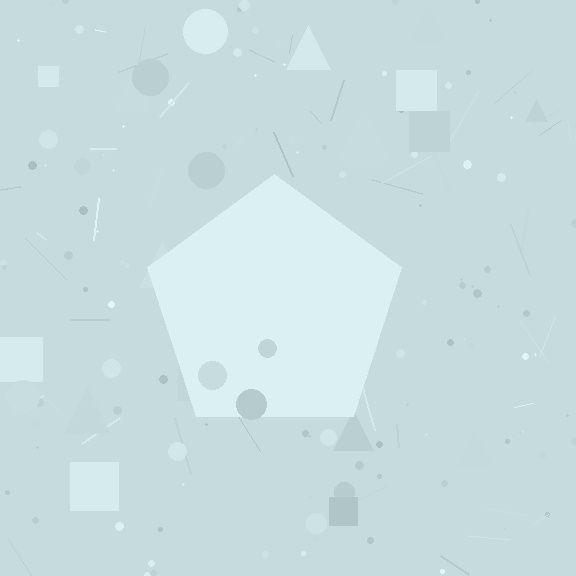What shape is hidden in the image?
A pentagon is hidden in the image.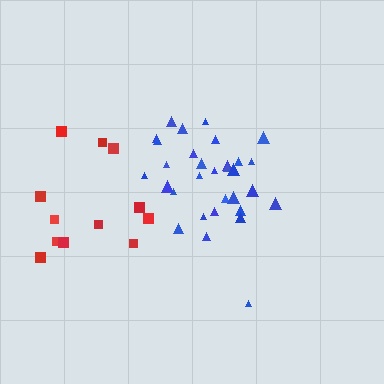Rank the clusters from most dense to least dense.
blue, red.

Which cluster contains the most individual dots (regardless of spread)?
Blue (31).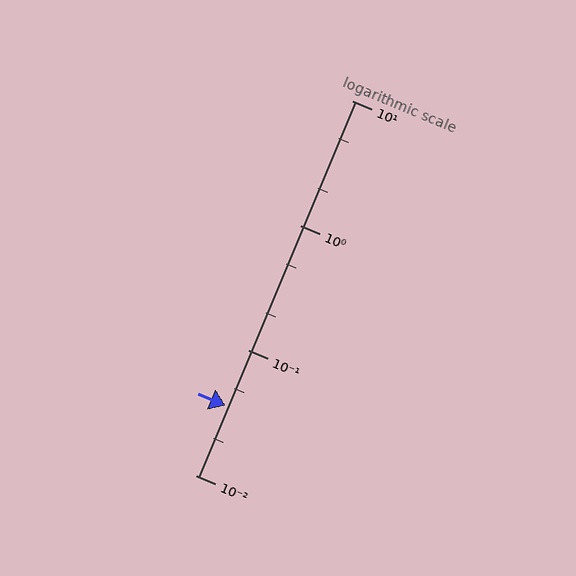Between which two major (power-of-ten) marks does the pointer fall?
The pointer is between 0.01 and 0.1.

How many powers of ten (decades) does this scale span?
The scale spans 3 decades, from 0.01 to 10.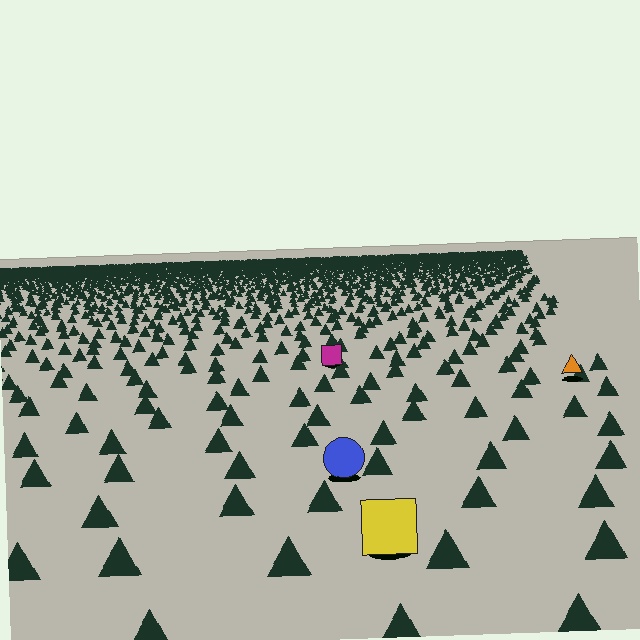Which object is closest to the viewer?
The yellow square is closest. The texture marks near it are larger and more spread out.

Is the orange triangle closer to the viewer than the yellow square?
No. The yellow square is closer — you can tell from the texture gradient: the ground texture is coarser near it.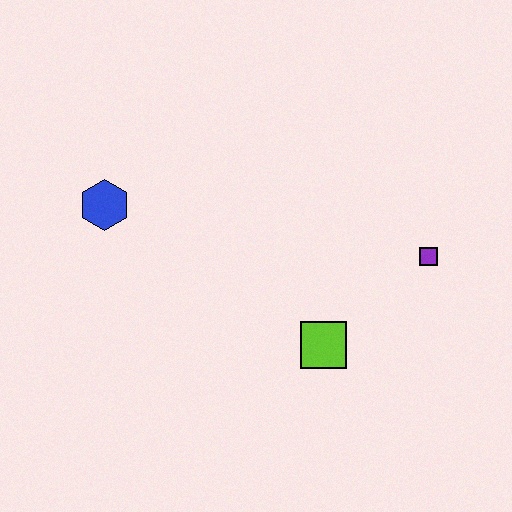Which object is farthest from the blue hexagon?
The purple square is farthest from the blue hexagon.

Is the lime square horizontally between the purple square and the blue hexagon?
Yes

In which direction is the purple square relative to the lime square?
The purple square is to the right of the lime square.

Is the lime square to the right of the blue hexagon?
Yes